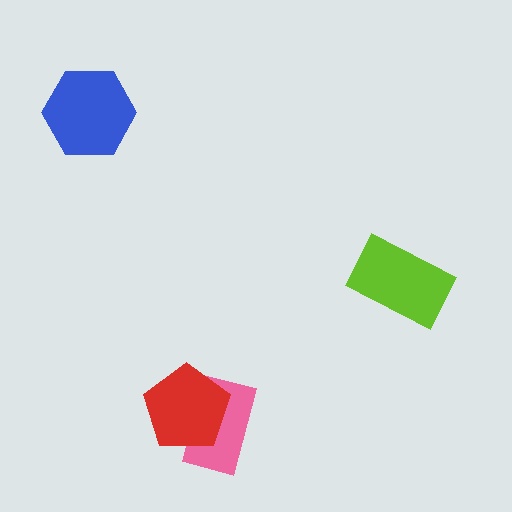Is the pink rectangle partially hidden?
Yes, it is partially covered by another shape.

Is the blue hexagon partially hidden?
No, no other shape covers it.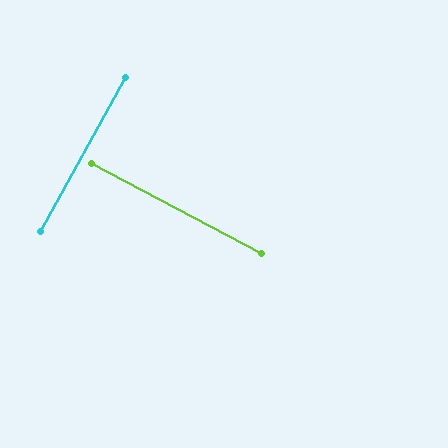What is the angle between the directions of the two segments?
Approximately 89 degrees.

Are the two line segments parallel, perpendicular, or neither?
Perpendicular — they meet at approximately 89°.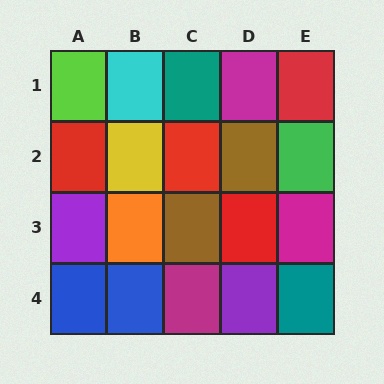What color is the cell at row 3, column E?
Magenta.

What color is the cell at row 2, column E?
Green.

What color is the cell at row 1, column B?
Cyan.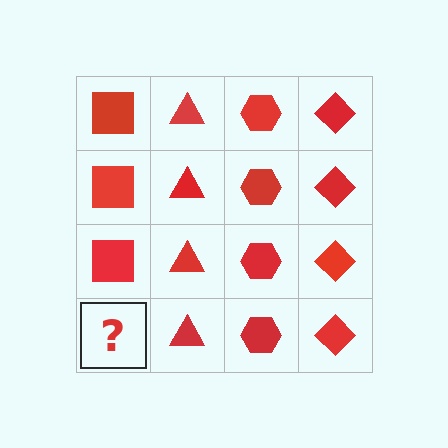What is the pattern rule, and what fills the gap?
The rule is that each column has a consistent shape. The gap should be filled with a red square.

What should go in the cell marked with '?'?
The missing cell should contain a red square.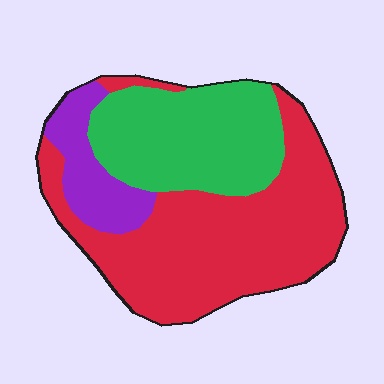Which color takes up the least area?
Purple, at roughly 15%.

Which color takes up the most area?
Red, at roughly 55%.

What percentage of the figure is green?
Green covers about 30% of the figure.